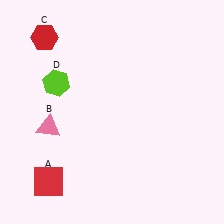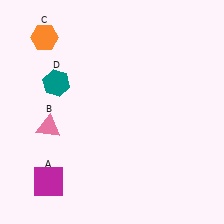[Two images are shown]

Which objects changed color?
A changed from red to magenta. C changed from red to orange. D changed from lime to teal.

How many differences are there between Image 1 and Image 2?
There are 3 differences between the two images.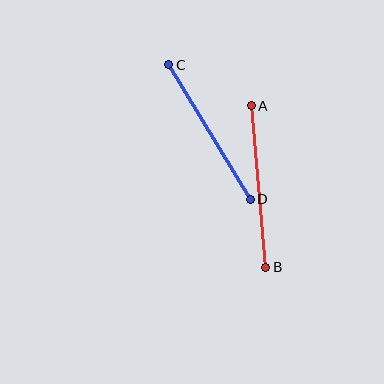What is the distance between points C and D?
The distance is approximately 157 pixels.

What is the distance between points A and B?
The distance is approximately 162 pixels.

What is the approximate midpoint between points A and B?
The midpoint is at approximately (259, 187) pixels.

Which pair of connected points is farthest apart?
Points A and B are farthest apart.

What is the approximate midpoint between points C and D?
The midpoint is at approximately (209, 132) pixels.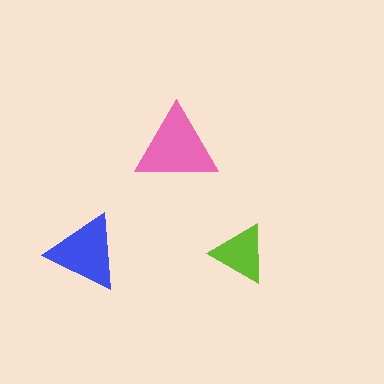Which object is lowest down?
The lime triangle is bottommost.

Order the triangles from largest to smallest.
the pink one, the blue one, the lime one.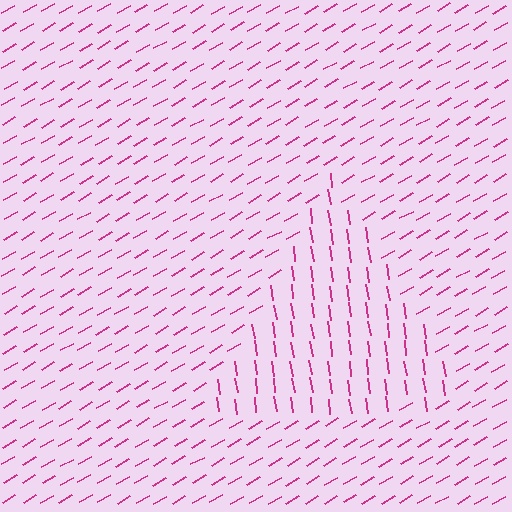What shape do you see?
I see a triangle.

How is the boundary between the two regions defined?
The boundary is defined purely by a change in line orientation (approximately 68 degrees difference). All lines are the same color and thickness.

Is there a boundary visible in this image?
Yes, there is a texture boundary formed by a change in line orientation.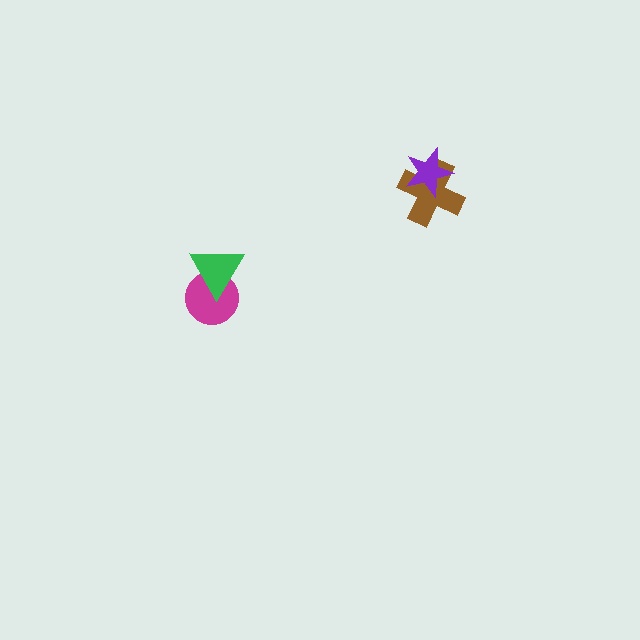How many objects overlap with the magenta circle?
1 object overlaps with the magenta circle.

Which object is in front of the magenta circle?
The green triangle is in front of the magenta circle.